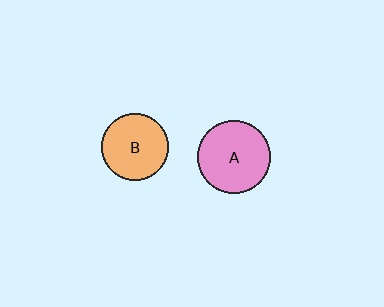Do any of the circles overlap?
No, none of the circles overlap.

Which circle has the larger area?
Circle A (pink).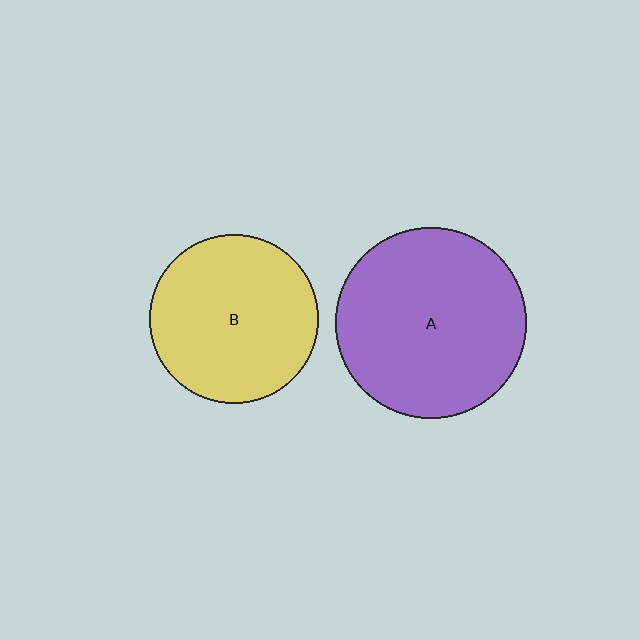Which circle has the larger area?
Circle A (purple).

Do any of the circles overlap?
No, none of the circles overlap.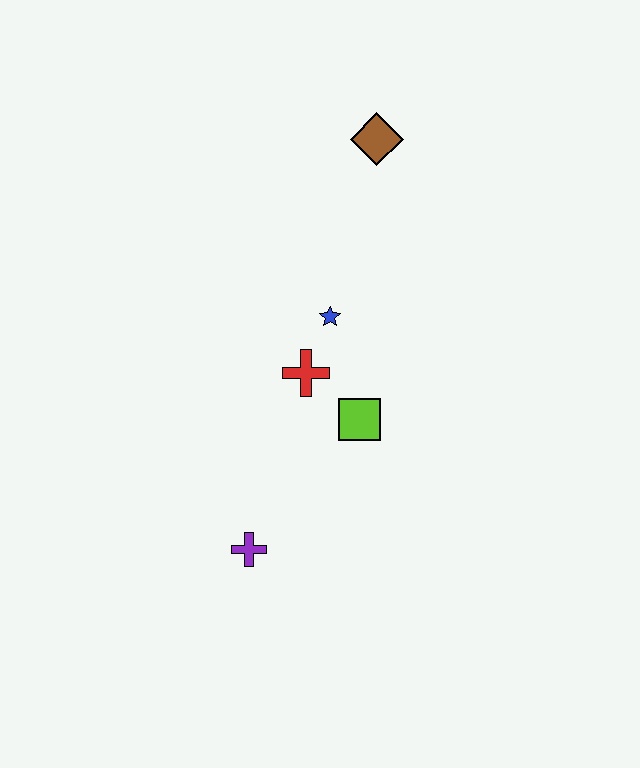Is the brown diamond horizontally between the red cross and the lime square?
No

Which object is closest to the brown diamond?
The blue star is closest to the brown diamond.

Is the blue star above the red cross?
Yes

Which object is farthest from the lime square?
The brown diamond is farthest from the lime square.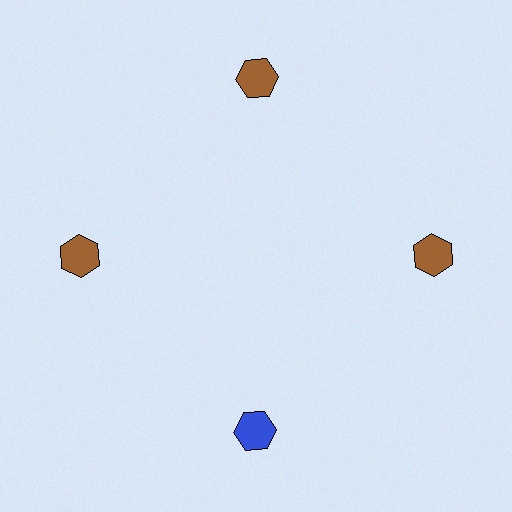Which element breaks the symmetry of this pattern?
The blue hexagon at roughly the 6 o'clock position breaks the symmetry. All other shapes are brown hexagons.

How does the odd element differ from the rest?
It has a different color: blue instead of brown.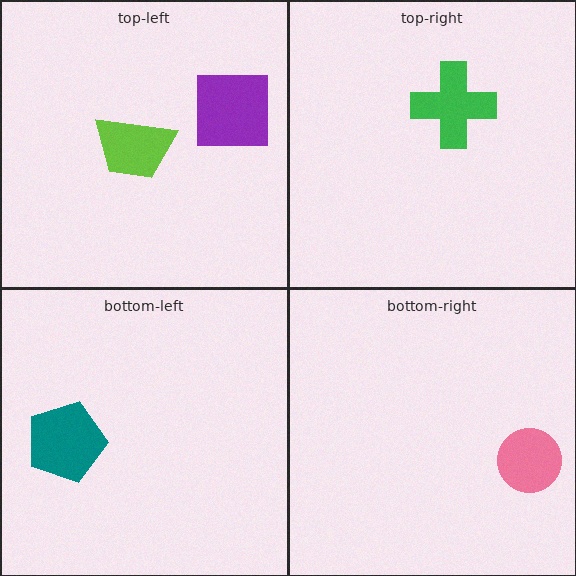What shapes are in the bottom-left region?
The teal pentagon.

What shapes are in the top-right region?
The green cross.